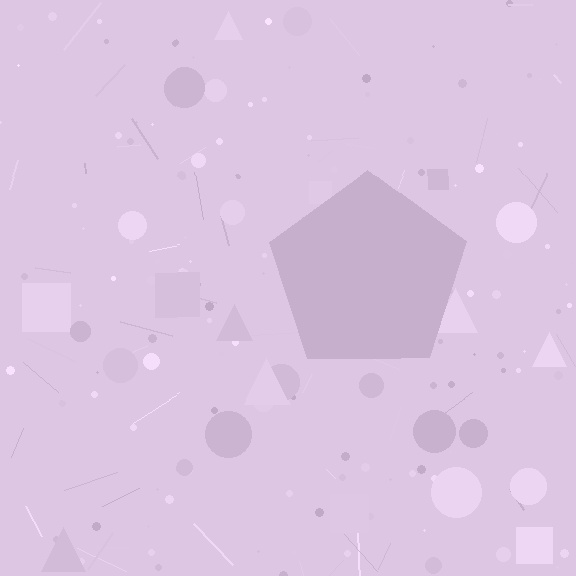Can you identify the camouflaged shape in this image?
The camouflaged shape is a pentagon.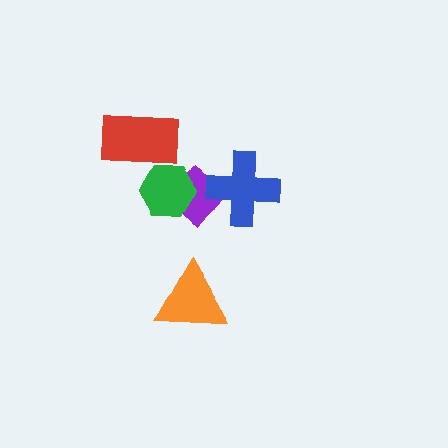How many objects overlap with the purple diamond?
2 objects overlap with the purple diamond.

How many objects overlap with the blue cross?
1 object overlaps with the blue cross.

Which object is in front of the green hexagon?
The red rectangle is in front of the green hexagon.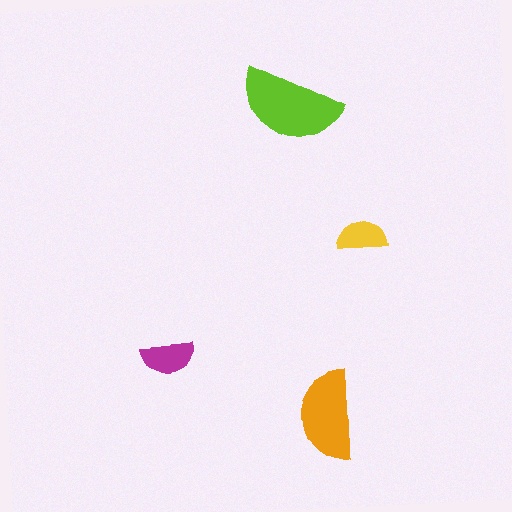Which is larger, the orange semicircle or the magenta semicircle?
The orange one.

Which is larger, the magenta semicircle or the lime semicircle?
The lime one.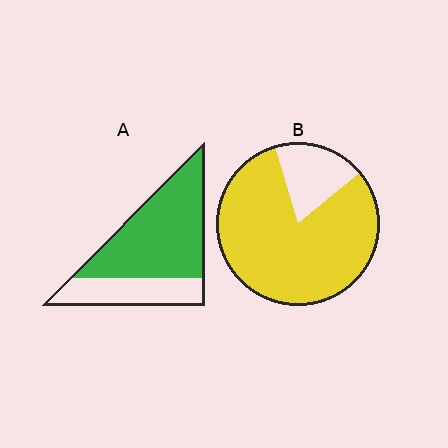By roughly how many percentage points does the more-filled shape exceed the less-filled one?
By roughly 15 percentage points (B over A).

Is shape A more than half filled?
Yes.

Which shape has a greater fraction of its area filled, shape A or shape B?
Shape B.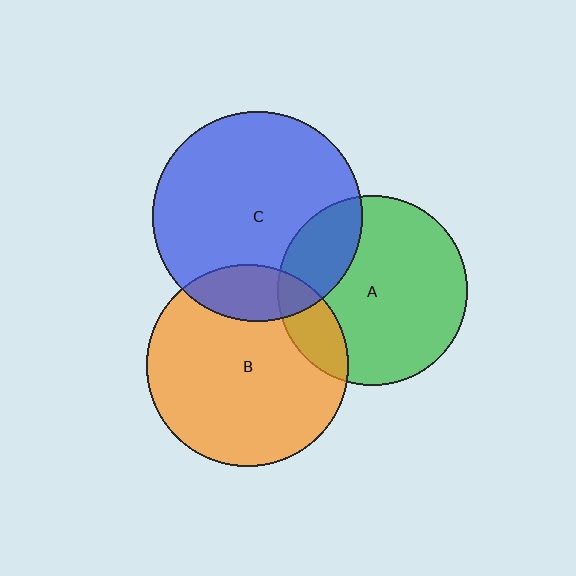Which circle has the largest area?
Circle C (blue).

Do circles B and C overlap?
Yes.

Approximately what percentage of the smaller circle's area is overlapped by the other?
Approximately 15%.